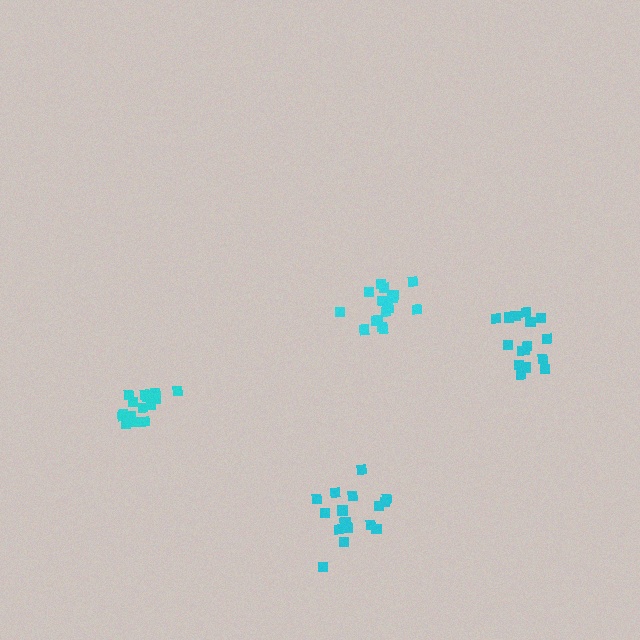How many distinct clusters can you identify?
There are 4 distinct clusters.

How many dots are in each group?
Group 1: 19 dots, Group 2: 17 dots, Group 3: 16 dots, Group 4: 17 dots (69 total).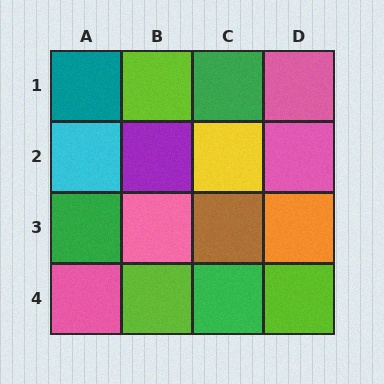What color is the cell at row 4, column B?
Lime.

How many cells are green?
3 cells are green.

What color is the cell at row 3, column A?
Green.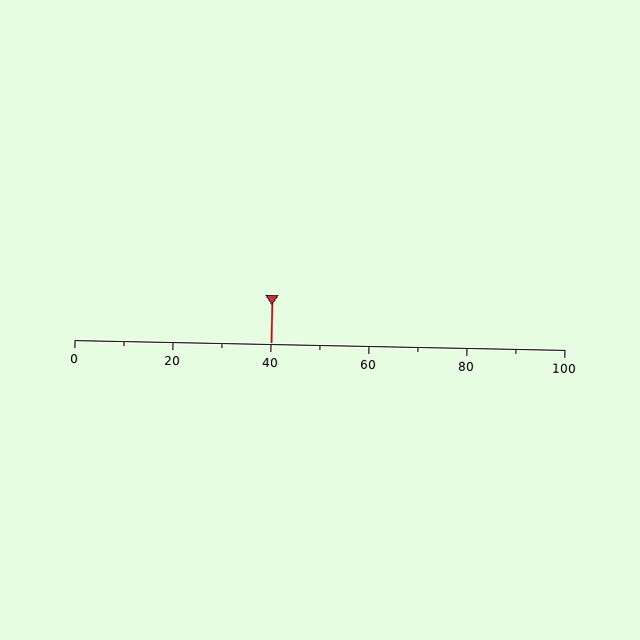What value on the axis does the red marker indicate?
The marker indicates approximately 40.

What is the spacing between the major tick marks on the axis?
The major ticks are spaced 20 apart.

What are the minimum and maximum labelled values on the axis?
The axis runs from 0 to 100.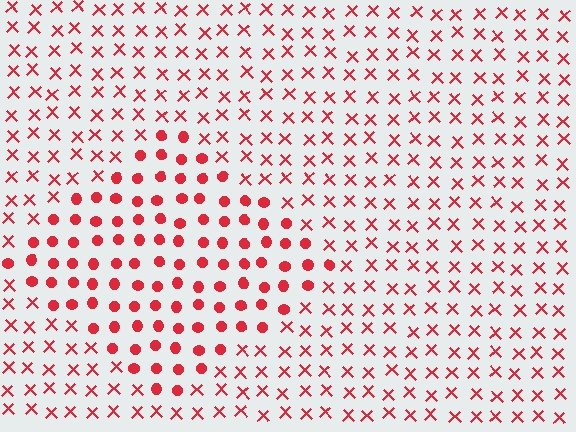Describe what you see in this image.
The image is filled with small red elements arranged in a uniform grid. A diamond-shaped region contains circles, while the surrounding area contains X marks. The boundary is defined purely by the change in element shape.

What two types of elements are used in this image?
The image uses circles inside the diamond region and X marks outside it.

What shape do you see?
I see a diamond.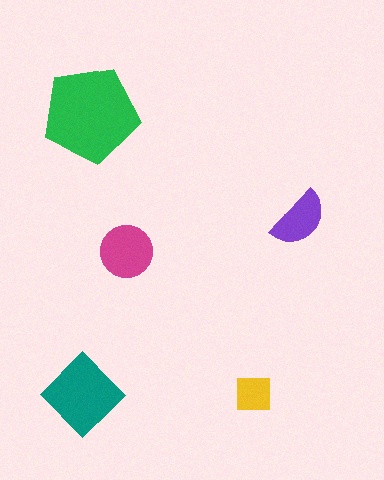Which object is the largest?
The green pentagon.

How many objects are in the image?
There are 5 objects in the image.